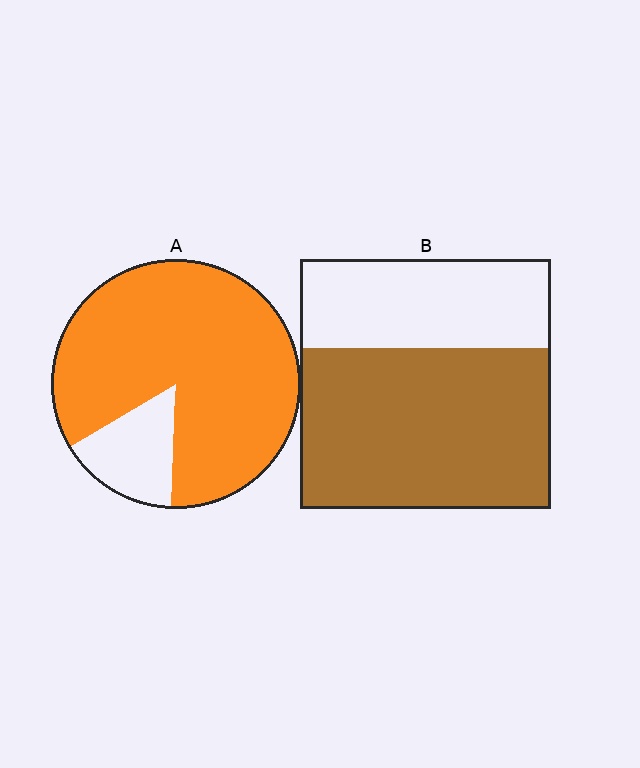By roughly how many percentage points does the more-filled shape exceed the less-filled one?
By roughly 20 percentage points (A over B).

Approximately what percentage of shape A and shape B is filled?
A is approximately 85% and B is approximately 65%.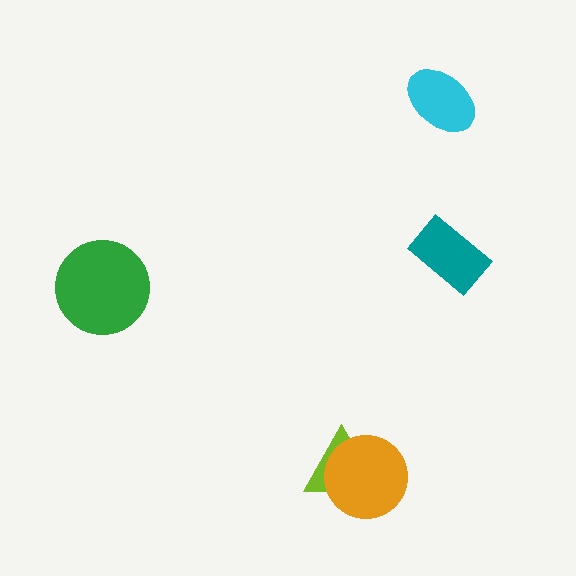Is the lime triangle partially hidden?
Yes, it is partially covered by another shape.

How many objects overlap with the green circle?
0 objects overlap with the green circle.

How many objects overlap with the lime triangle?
1 object overlaps with the lime triangle.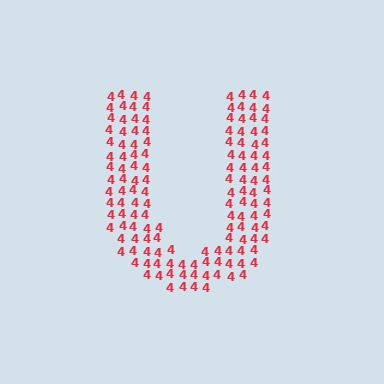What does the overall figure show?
The overall figure shows the letter U.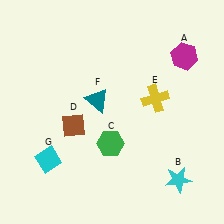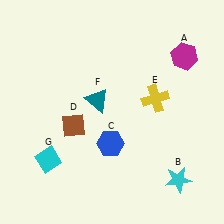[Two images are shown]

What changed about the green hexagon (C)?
In Image 1, C is green. In Image 2, it changed to blue.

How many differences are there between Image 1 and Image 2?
There is 1 difference between the two images.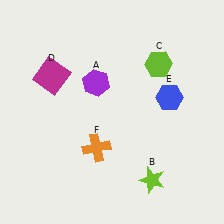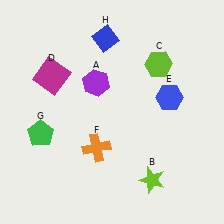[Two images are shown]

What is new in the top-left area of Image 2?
A blue diamond (H) was added in the top-left area of Image 2.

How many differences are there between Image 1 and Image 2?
There are 2 differences between the two images.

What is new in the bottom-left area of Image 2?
A green pentagon (G) was added in the bottom-left area of Image 2.